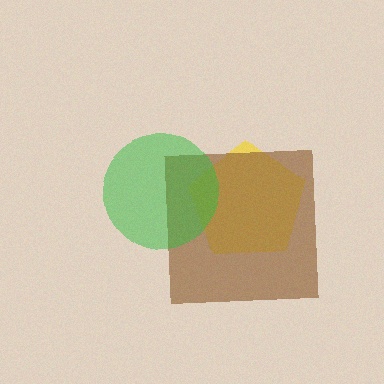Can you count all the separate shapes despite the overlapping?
Yes, there are 3 separate shapes.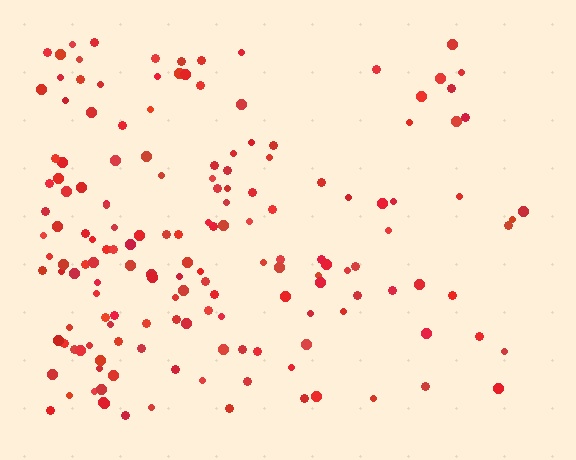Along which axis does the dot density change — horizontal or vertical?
Horizontal.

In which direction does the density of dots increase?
From right to left, with the left side densest.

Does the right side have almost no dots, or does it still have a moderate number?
Still a moderate number, just noticeably fewer than the left.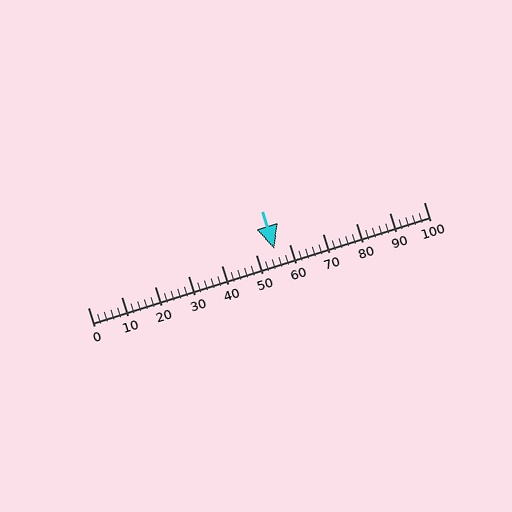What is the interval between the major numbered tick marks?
The major tick marks are spaced 10 units apart.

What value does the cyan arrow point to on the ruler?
The cyan arrow points to approximately 56.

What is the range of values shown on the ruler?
The ruler shows values from 0 to 100.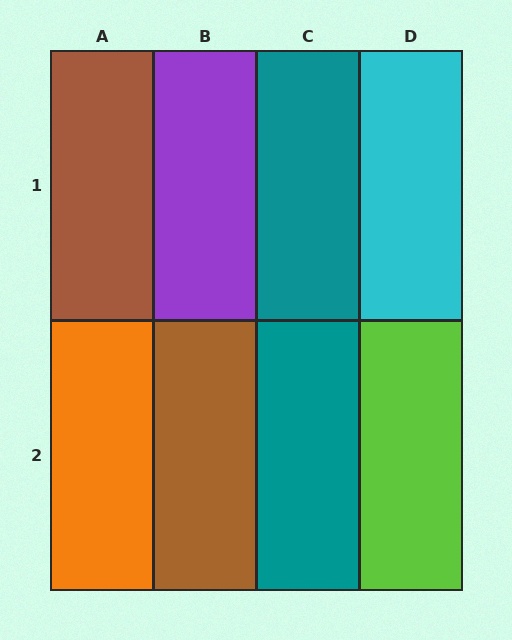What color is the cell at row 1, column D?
Cyan.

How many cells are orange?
1 cell is orange.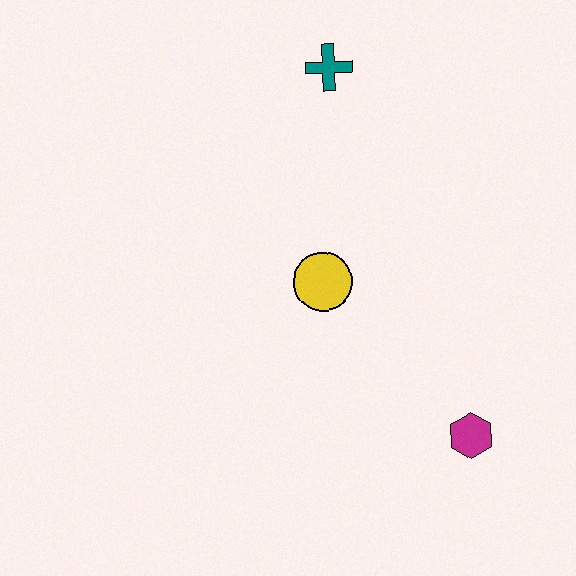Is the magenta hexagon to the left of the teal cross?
No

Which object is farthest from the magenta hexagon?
The teal cross is farthest from the magenta hexagon.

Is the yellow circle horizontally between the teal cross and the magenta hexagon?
No